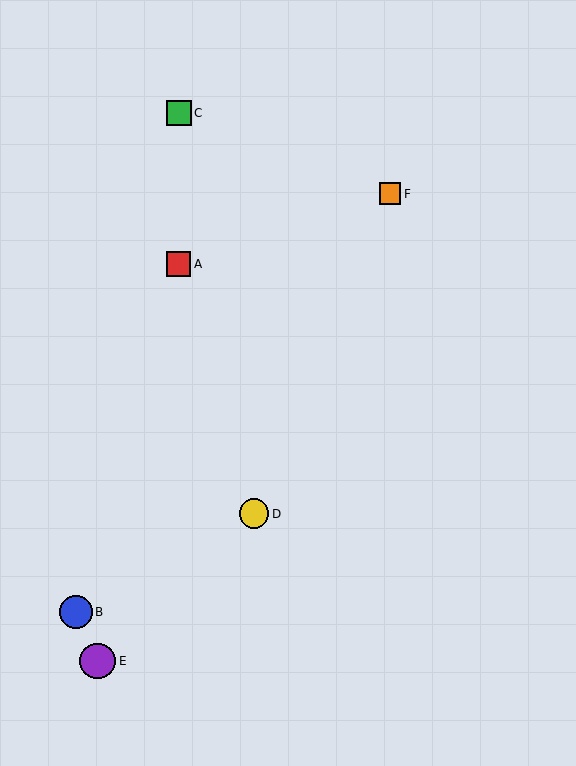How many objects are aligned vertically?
2 objects (A, C) are aligned vertically.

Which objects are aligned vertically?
Objects A, C are aligned vertically.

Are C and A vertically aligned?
Yes, both are at x≈179.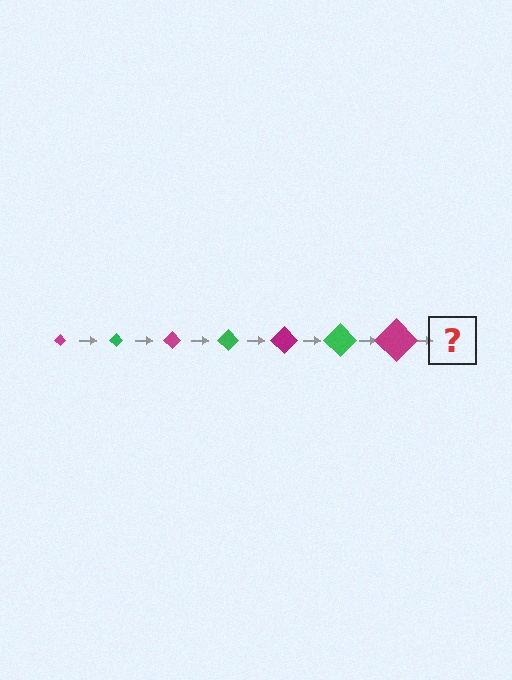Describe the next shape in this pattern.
It should be a green diamond, larger than the previous one.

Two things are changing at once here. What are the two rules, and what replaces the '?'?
The two rules are that the diamond grows larger each step and the color cycles through magenta and green. The '?' should be a green diamond, larger than the previous one.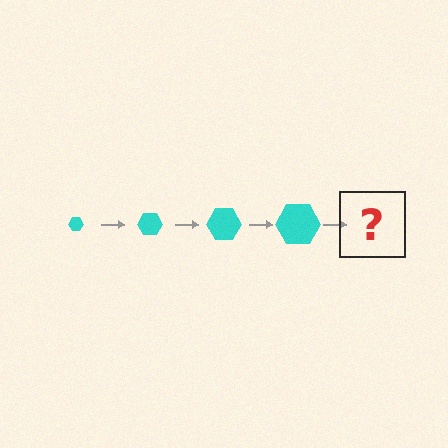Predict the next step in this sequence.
The next step is a cyan hexagon, larger than the previous one.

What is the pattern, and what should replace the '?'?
The pattern is that the hexagon gets progressively larger each step. The '?' should be a cyan hexagon, larger than the previous one.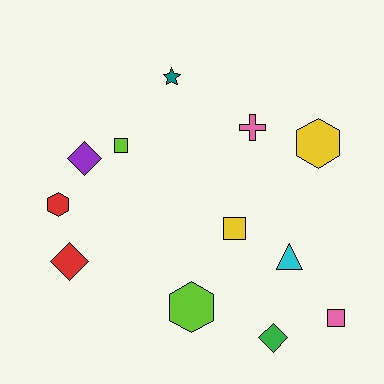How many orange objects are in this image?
There are no orange objects.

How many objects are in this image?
There are 12 objects.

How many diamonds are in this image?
There are 3 diamonds.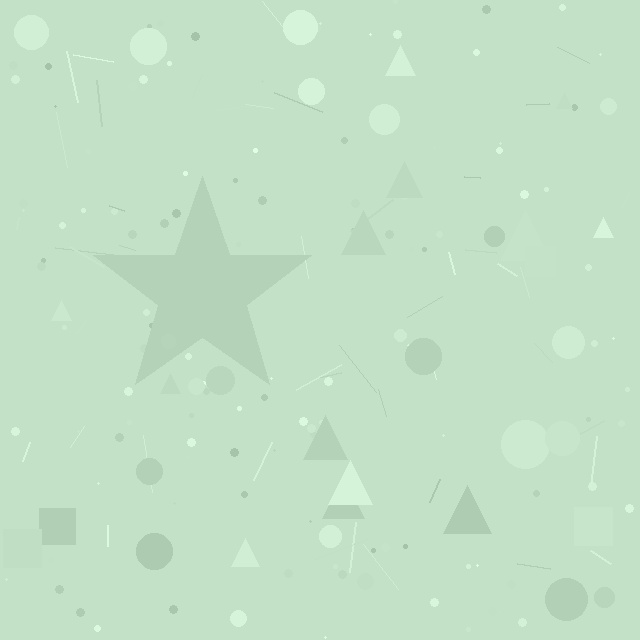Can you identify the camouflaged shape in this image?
The camouflaged shape is a star.